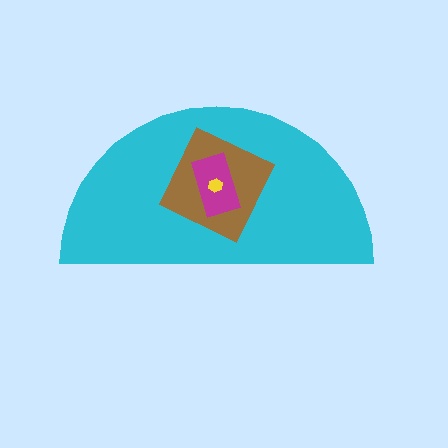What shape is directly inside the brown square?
The magenta rectangle.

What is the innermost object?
The yellow hexagon.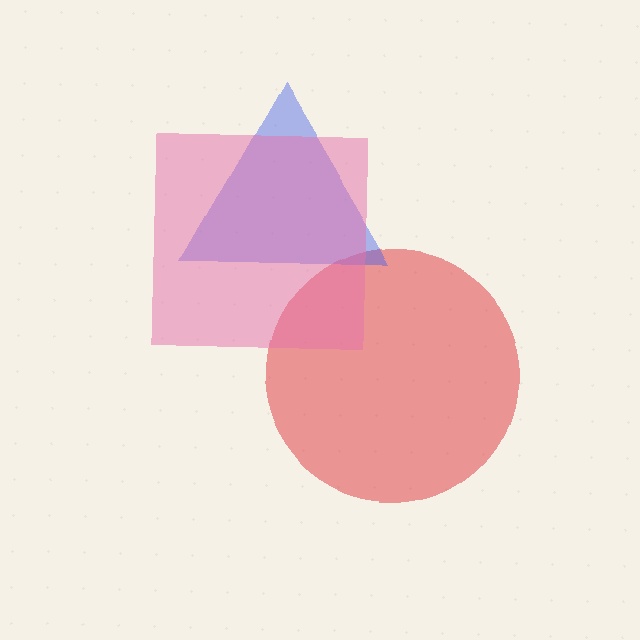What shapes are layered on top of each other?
The layered shapes are: a red circle, a blue triangle, a pink square.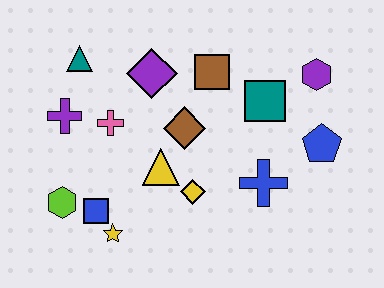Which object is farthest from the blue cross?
The teal triangle is farthest from the blue cross.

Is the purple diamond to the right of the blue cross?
No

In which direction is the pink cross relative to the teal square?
The pink cross is to the left of the teal square.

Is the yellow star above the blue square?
No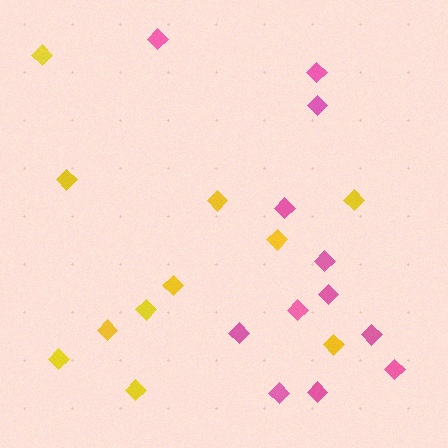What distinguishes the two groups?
There are 2 groups: one group of yellow diamonds (11) and one group of pink diamonds (12).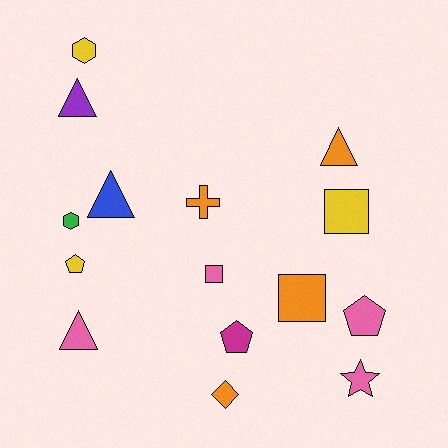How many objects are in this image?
There are 15 objects.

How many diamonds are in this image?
There is 1 diamond.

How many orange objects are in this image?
There are 4 orange objects.